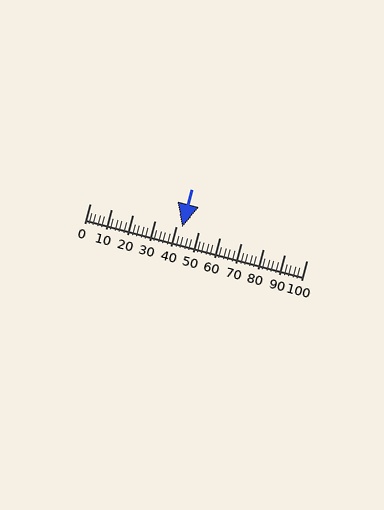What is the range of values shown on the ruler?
The ruler shows values from 0 to 100.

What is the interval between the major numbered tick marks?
The major tick marks are spaced 10 units apart.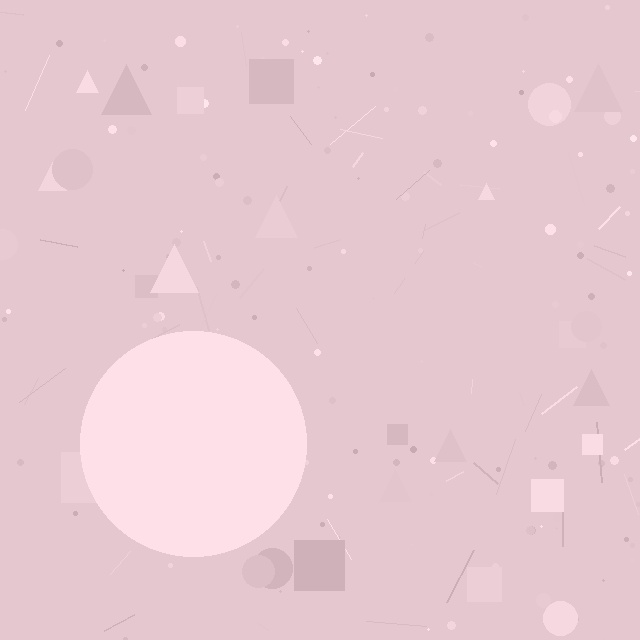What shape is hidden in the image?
A circle is hidden in the image.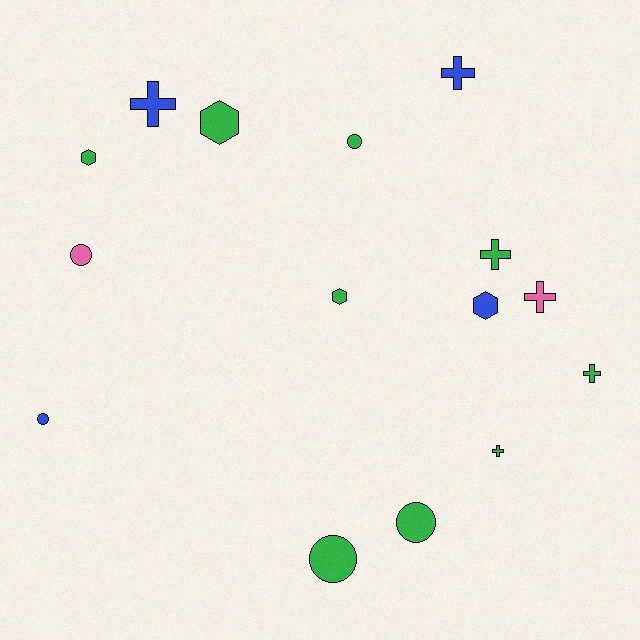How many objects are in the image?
There are 15 objects.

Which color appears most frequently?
Green, with 9 objects.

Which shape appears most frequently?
Cross, with 6 objects.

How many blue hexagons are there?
There is 1 blue hexagon.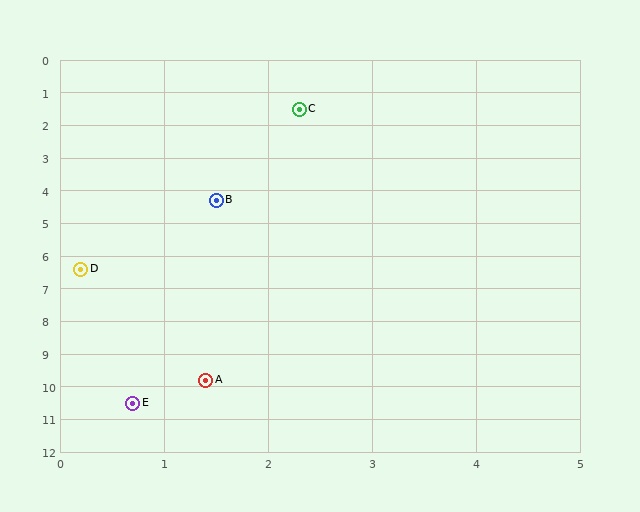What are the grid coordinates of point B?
Point B is at approximately (1.5, 4.3).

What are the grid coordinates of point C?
Point C is at approximately (2.3, 1.5).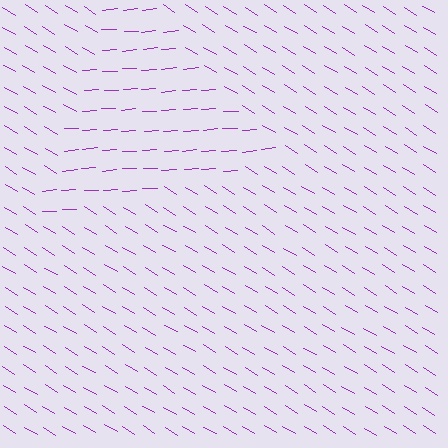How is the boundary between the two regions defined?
The boundary is defined purely by a change in line orientation (approximately 35 degrees difference). All lines are the same color and thickness.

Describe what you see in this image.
The image is filled with small purple line segments. A triangle region in the image has lines oriented differently from the surrounding lines, creating a visible texture boundary.